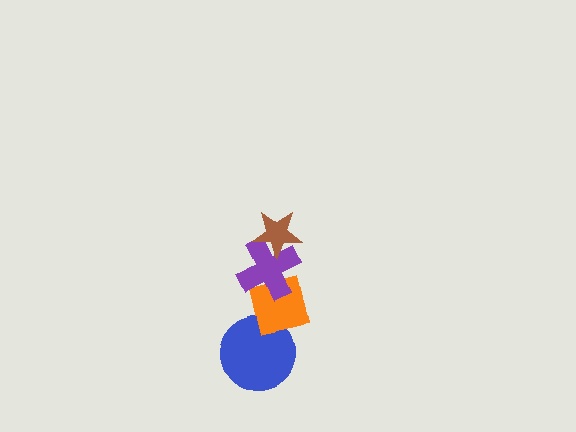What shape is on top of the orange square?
The purple cross is on top of the orange square.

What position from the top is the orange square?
The orange square is 3rd from the top.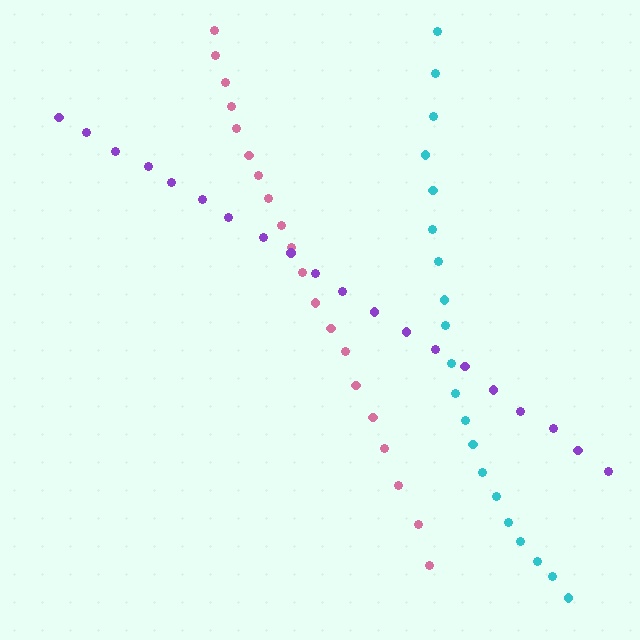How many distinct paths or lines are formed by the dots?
There are 3 distinct paths.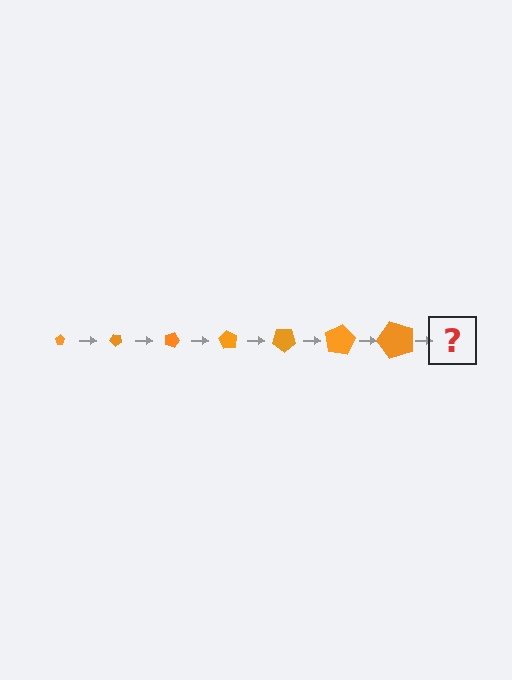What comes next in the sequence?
The next element should be a pentagon, larger than the previous one and rotated 315 degrees from the start.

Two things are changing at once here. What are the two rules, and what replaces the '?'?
The two rules are that the pentagon grows larger each step and it rotates 45 degrees each step. The '?' should be a pentagon, larger than the previous one and rotated 315 degrees from the start.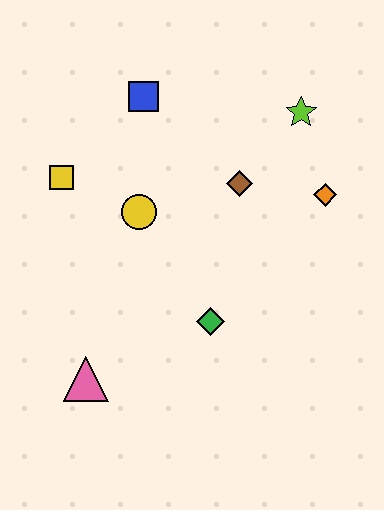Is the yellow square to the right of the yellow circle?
No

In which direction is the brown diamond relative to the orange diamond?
The brown diamond is to the left of the orange diamond.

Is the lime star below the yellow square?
No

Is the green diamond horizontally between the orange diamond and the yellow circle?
Yes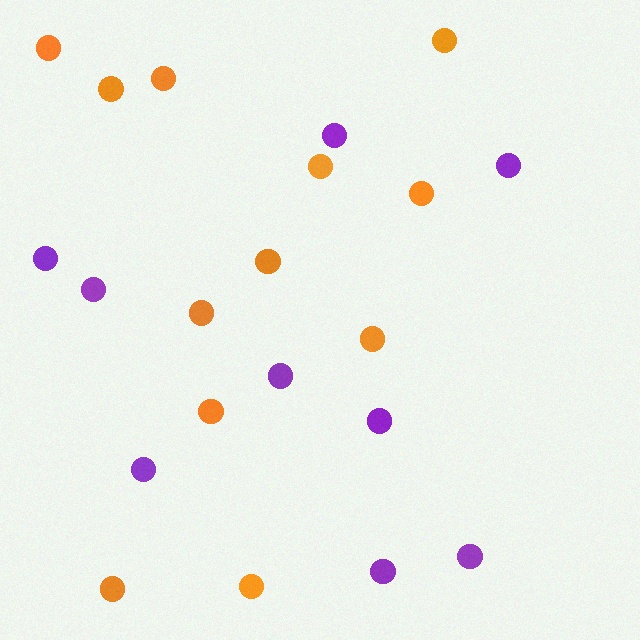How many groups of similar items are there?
There are 2 groups: one group of purple circles (9) and one group of orange circles (12).